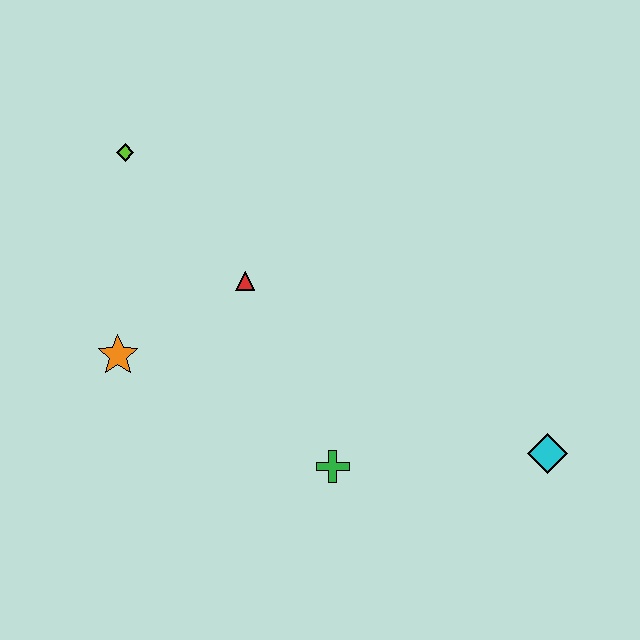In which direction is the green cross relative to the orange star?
The green cross is to the right of the orange star.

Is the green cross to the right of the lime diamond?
Yes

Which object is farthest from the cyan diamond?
The lime diamond is farthest from the cyan diamond.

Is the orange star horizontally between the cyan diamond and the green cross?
No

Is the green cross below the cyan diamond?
Yes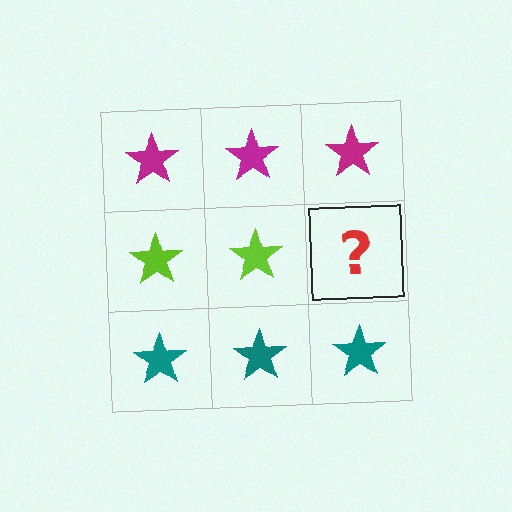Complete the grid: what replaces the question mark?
The question mark should be replaced with a lime star.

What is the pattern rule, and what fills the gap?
The rule is that each row has a consistent color. The gap should be filled with a lime star.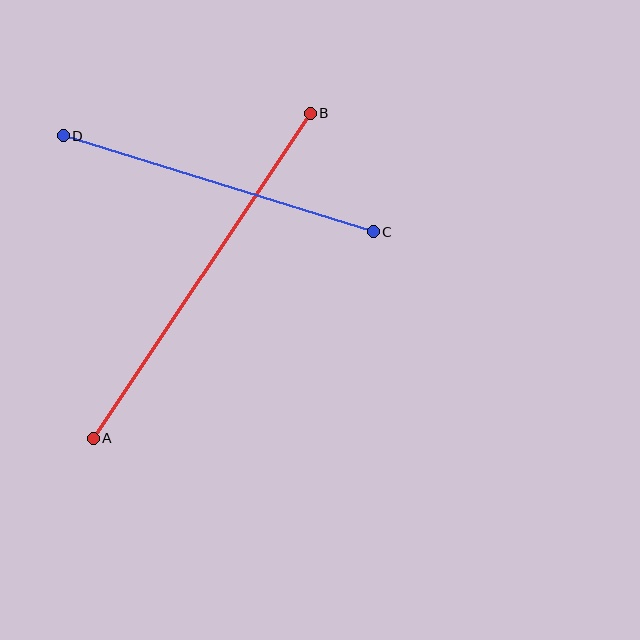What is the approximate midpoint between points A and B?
The midpoint is at approximately (202, 276) pixels.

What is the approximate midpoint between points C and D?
The midpoint is at approximately (218, 184) pixels.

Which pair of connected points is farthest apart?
Points A and B are farthest apart.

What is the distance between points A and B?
The distance is approximately 391 pixels.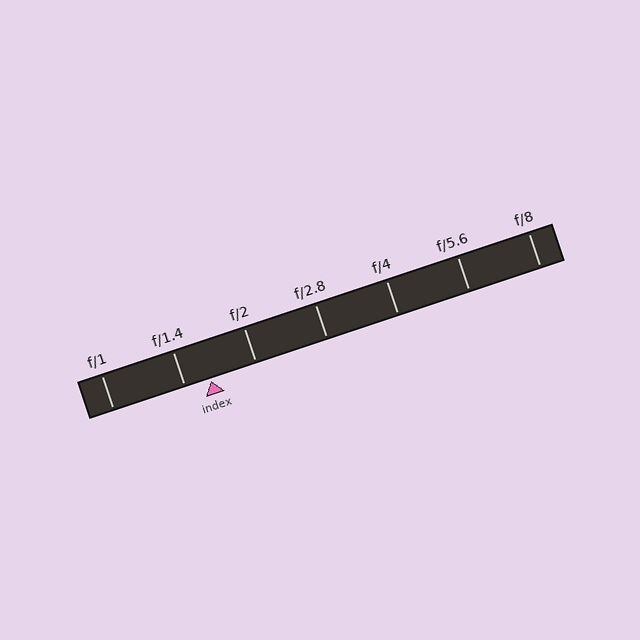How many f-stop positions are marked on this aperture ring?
There are 7 f-stop positions marked.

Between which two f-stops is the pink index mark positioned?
The index mark is between f/1.4 and f/2.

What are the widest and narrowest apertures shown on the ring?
The widest aperture shown is f/1 and the narrowest is f/8.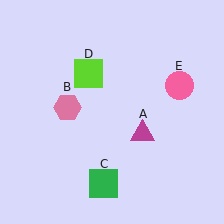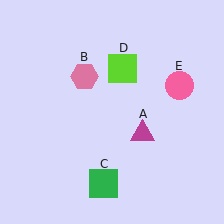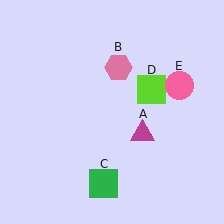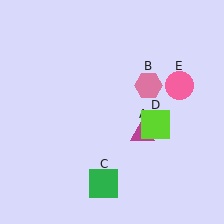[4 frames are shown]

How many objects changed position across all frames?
2 objects changed position: pink hexagon (object B), lime square (object D).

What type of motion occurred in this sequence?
The pink hexagon (object B), lime square (object D) rotated clockwise around the center of the scene.